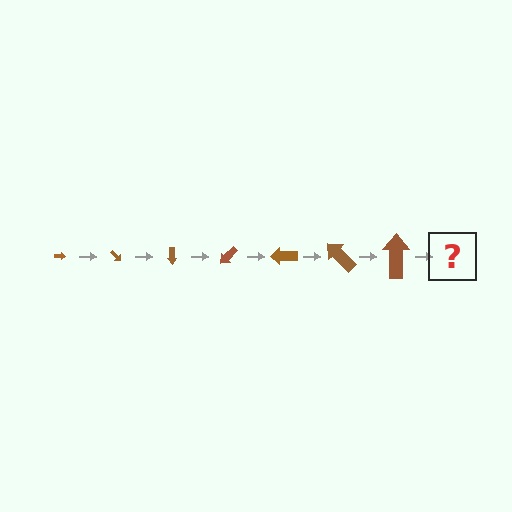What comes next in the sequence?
The next element should be an arrow, larger than the previous one and rotated 315 degrees from the start.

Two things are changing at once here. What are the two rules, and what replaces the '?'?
The two rules are that the arrow grows larger each step and it rotates 45 degrees each step. The '?' should be an arrow, larger than the previous one and rotated 315 degrees from the start.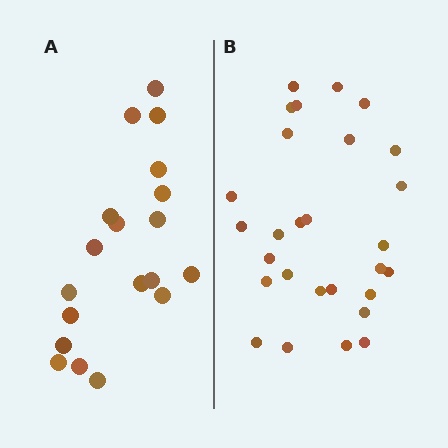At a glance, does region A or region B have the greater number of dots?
Region B (the right region) has more dots.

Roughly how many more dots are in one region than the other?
Region B has roughly 8 or so more dots than region A.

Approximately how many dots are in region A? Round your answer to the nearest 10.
About 20 dots. (The exact count is 19, which rounds to 20.)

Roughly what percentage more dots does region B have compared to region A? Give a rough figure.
About 45% more.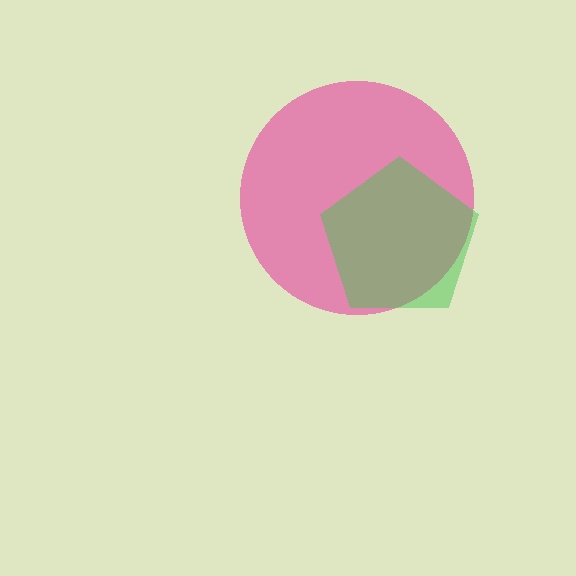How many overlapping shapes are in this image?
There are 2 overlapping shapes in the image.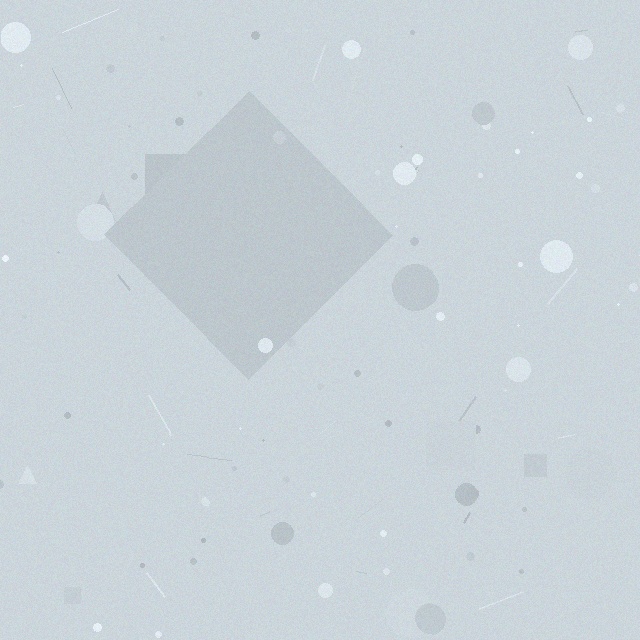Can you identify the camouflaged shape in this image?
The camouflaged shape is a diamond.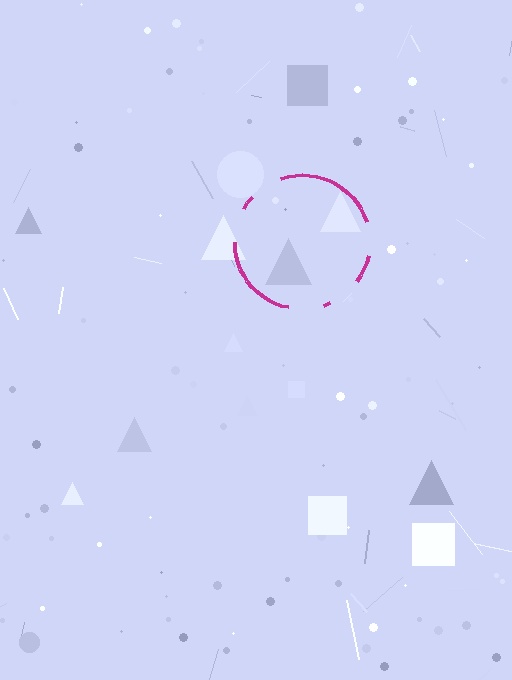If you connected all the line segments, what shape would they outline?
They would outline a circle.